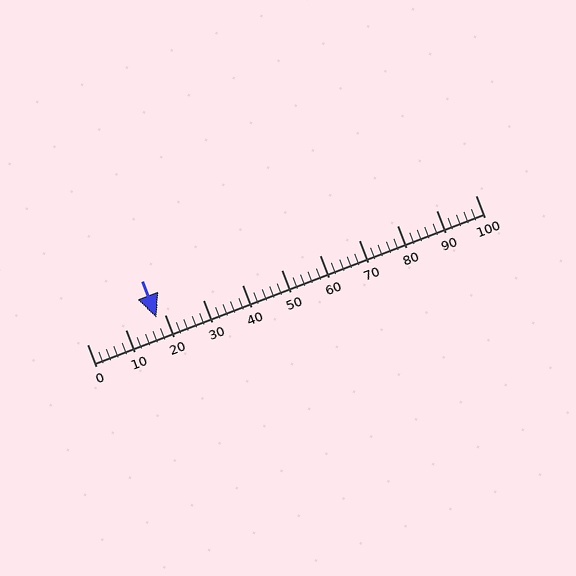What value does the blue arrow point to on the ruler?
The blue arrow points to approximately 18.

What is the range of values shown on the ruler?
The ruler shows values from 0 to 100.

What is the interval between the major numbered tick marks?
The major tick marks are spaced 10 units apart.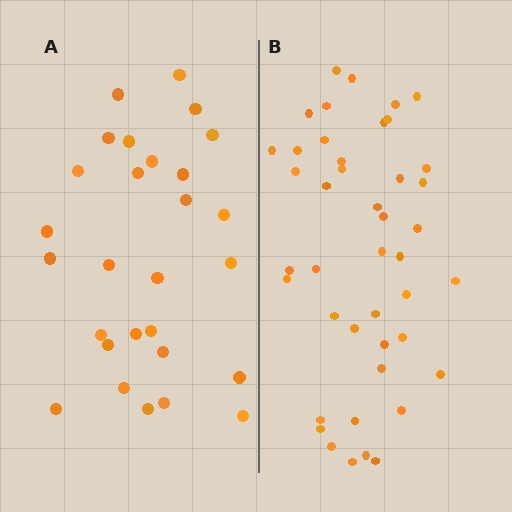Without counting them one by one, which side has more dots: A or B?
Region B (the right region) has more dots.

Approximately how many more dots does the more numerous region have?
Region B has approximately 15 more dots than region A.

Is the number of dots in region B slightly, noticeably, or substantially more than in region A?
Region B has substantially more. The ratio is roughly 1.5 to 1.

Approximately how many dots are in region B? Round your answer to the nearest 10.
About 40 dots. (The exact count is 43, which rounds to 40.)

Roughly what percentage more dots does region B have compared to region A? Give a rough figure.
About 55% more.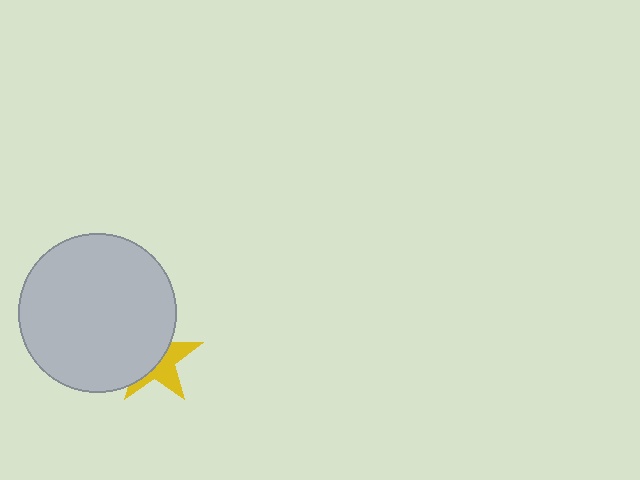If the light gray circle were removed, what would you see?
You would see the complete yellow star.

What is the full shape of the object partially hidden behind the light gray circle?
The partially hidden object is a yellow star.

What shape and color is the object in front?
The object in front is a light gray circle.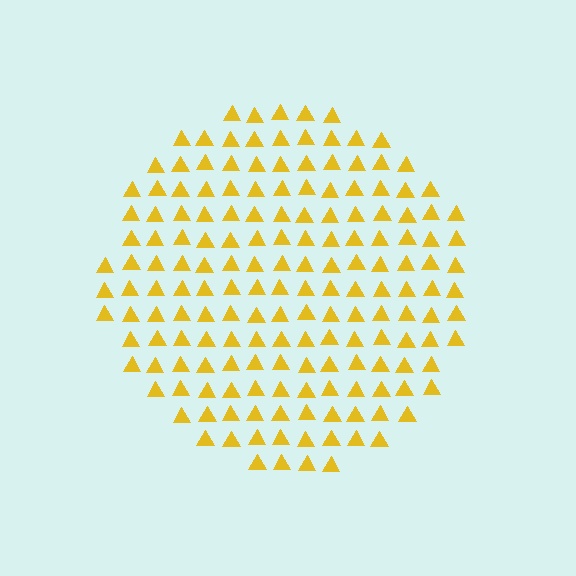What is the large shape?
The large shape is a circle.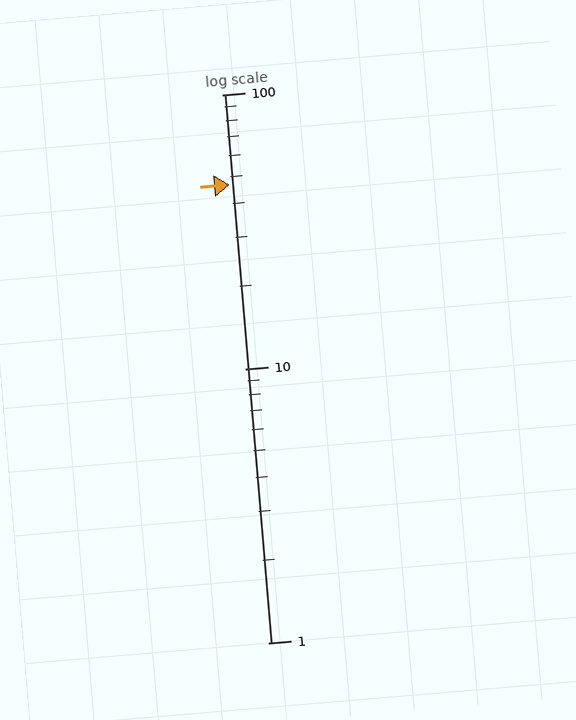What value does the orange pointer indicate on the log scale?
The pointer indicates approximately 47.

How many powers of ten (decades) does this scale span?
The scale spans 2 decades, from 1 to 100.